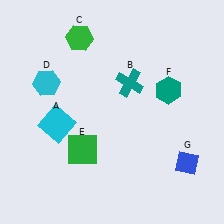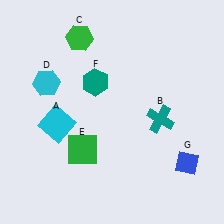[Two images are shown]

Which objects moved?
The objects that moved are: the teal cross (B), the teal hexagon (F).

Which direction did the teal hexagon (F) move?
The teal hexagon (F) moved left.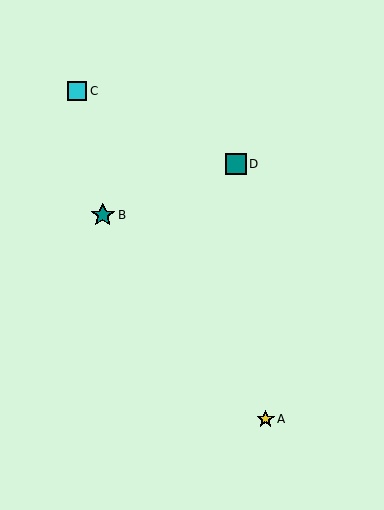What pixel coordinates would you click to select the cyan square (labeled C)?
Click at (77, 91) to select the cyan square C.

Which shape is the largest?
The teal star (labeled B) is the largest.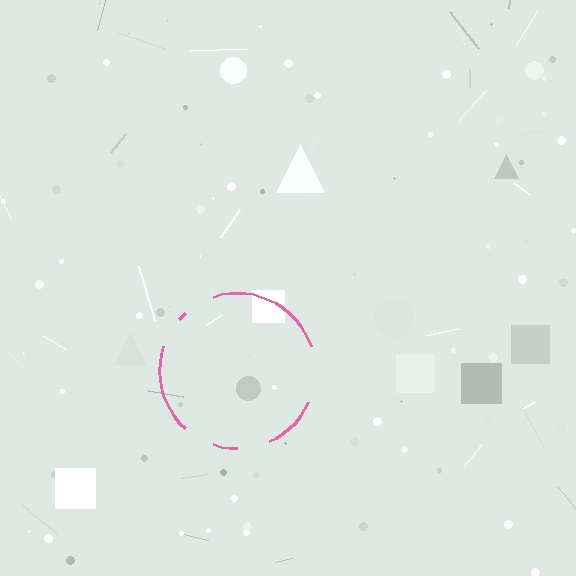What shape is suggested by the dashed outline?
The dashed outline suggests a circle.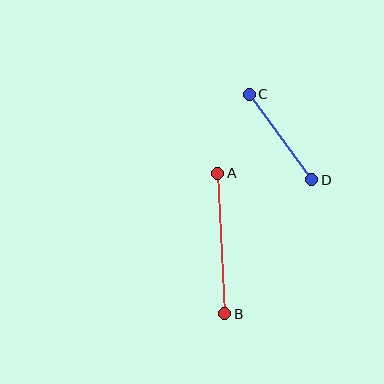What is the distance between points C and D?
The distance is approximately 106 pixels.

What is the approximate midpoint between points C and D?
The midpoint is at approximately (281, 137) pixels.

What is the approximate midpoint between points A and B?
The midpoint is at approximately (221, 244) pixels.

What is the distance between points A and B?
The distance is approximately 141 pixels.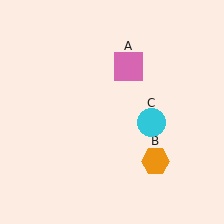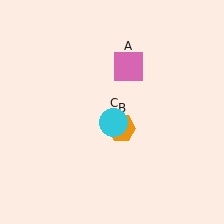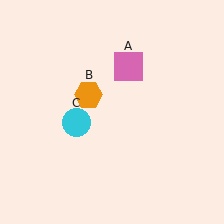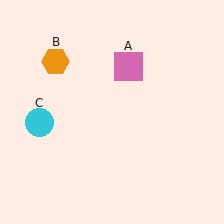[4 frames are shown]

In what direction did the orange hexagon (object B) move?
The orange hexagon (object B) moved up and to the left.